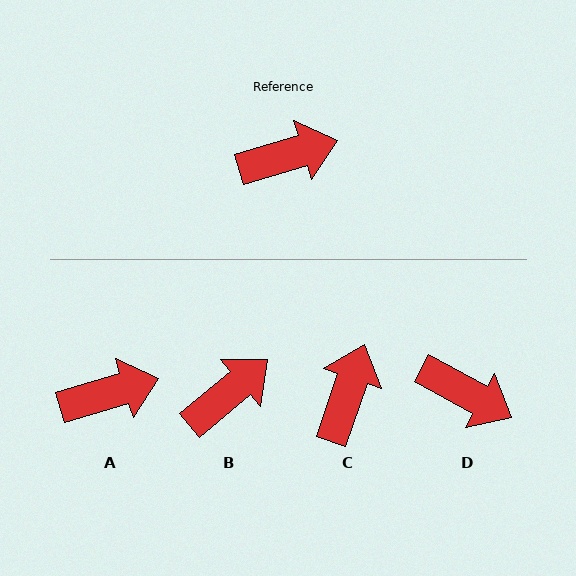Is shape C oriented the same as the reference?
No, it is off by about 54 degrees.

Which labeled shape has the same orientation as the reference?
A.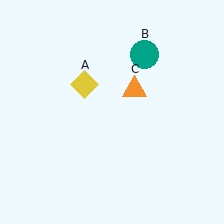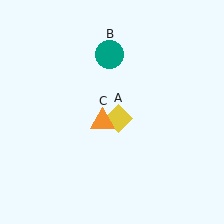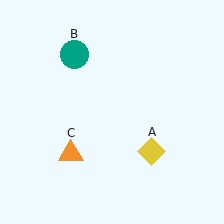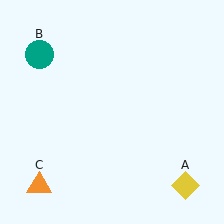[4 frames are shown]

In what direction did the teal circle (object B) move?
The teal circle (object B) moved left.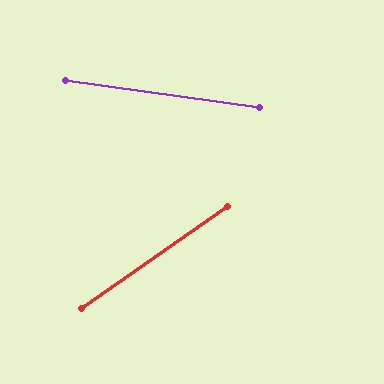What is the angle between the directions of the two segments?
Approximately 43 degrees.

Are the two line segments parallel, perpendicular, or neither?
Neither parallel nor perpendicular — they differ by about 43°.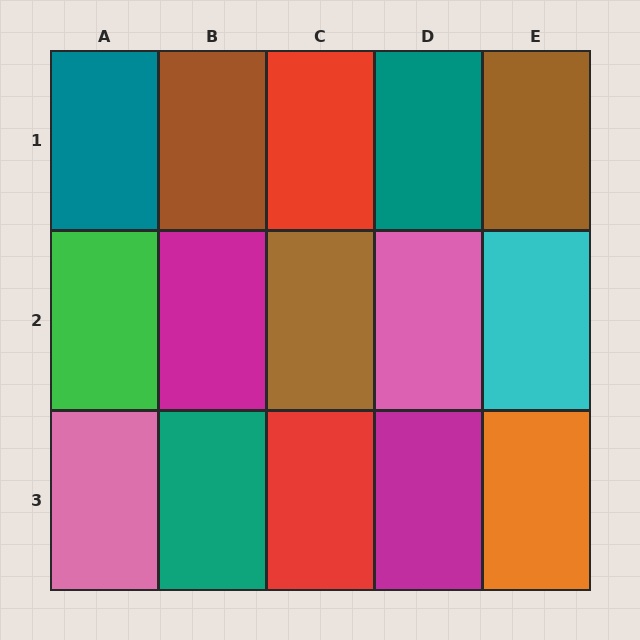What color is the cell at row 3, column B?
Teal.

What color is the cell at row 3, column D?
Magenta.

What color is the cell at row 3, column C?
Red.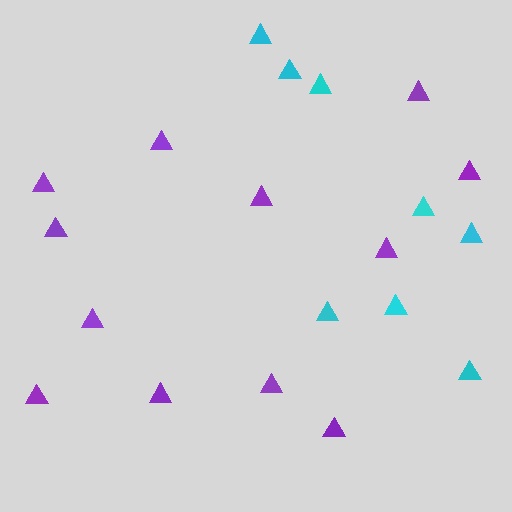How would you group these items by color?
There are 2 groups: one group of purple triangles (12) and one group of cyan triangles (8).